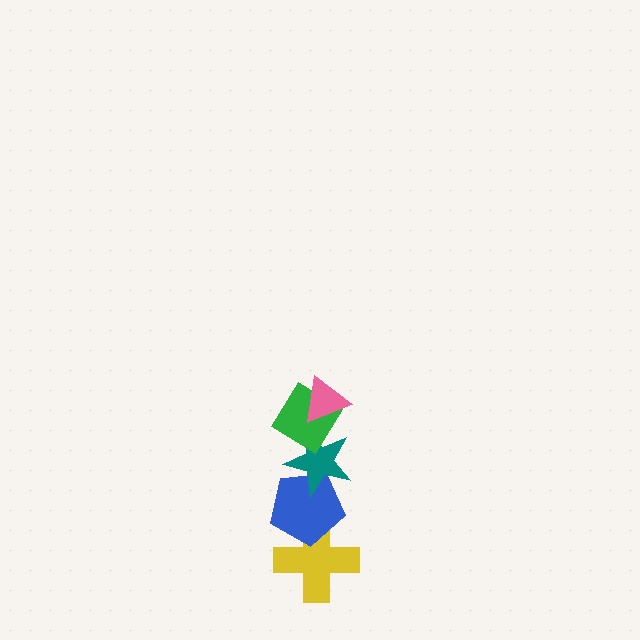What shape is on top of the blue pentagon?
The teal star is on top of the blue pentagon.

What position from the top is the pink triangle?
The pink triangle is 1st from the top.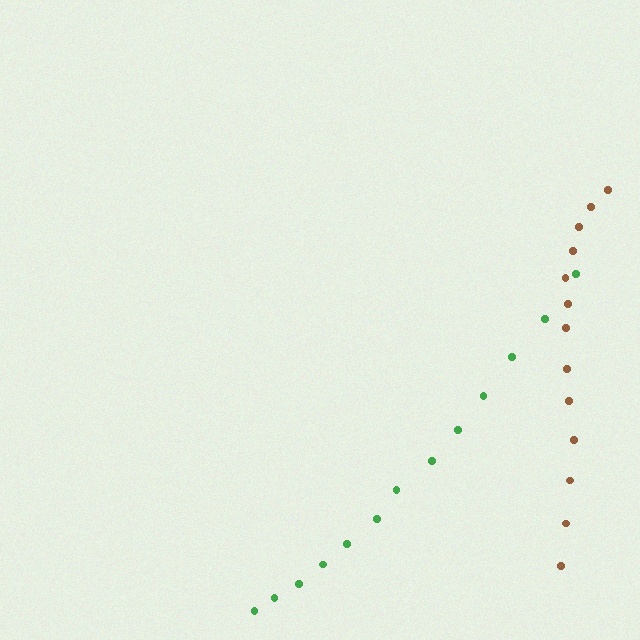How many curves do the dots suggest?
There are 2 distinct paths.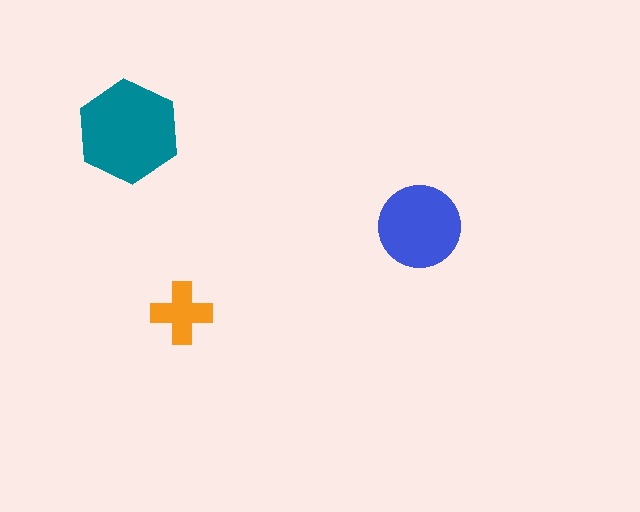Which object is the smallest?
The orange cross.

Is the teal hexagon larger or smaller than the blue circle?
Larger.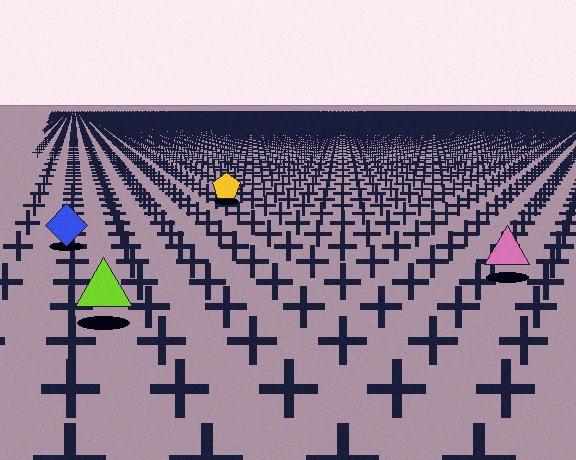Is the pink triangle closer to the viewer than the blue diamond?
Yes. The pink triangle is closer — you can tell from the texture gradient: the ground texture is coarser near it.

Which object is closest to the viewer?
The lime triangle is closest. The texture marks near it are larger and more spread out.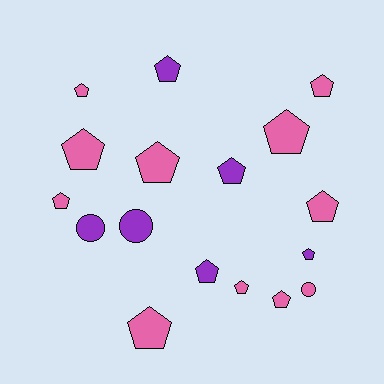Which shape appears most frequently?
Pentagon, with 14 objects.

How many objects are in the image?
There are 17 objects.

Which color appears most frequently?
Pink, with 11 objects.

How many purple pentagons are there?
There are 4 purple pentagons.